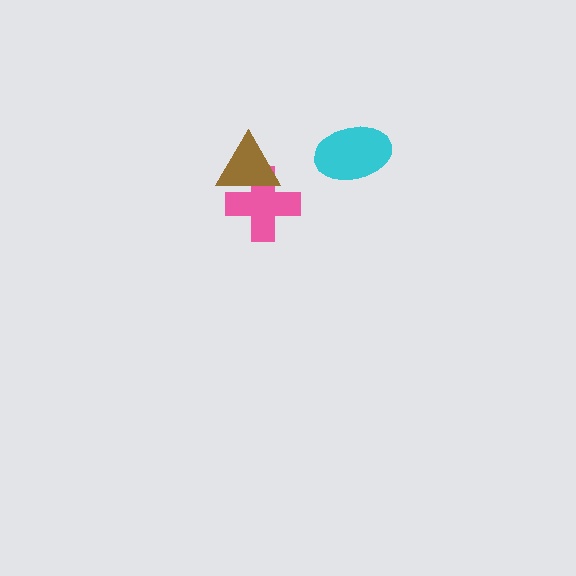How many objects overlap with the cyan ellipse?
0 objects overlap with the cyan ellipse.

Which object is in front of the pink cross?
The brown triangle is in front of the pink cross.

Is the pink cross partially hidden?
Yes, it is partially covered by another shape.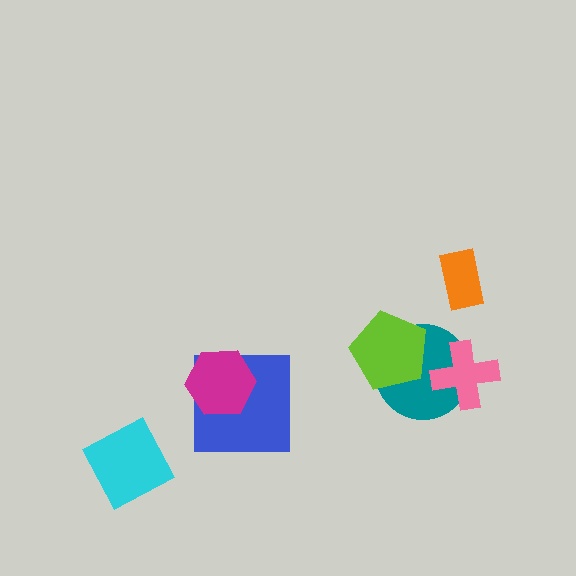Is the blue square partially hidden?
Yes, it is partially covered by another shape.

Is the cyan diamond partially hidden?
No, no other shape covers it.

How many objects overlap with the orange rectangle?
0 objects overlap with the orange rectangle.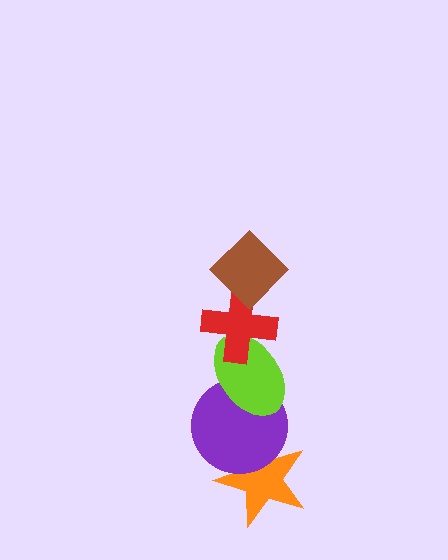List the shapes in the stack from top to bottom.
From top to bottom: the brown diamond, the red cross, the lime ellipse, the purple circle, the orange star.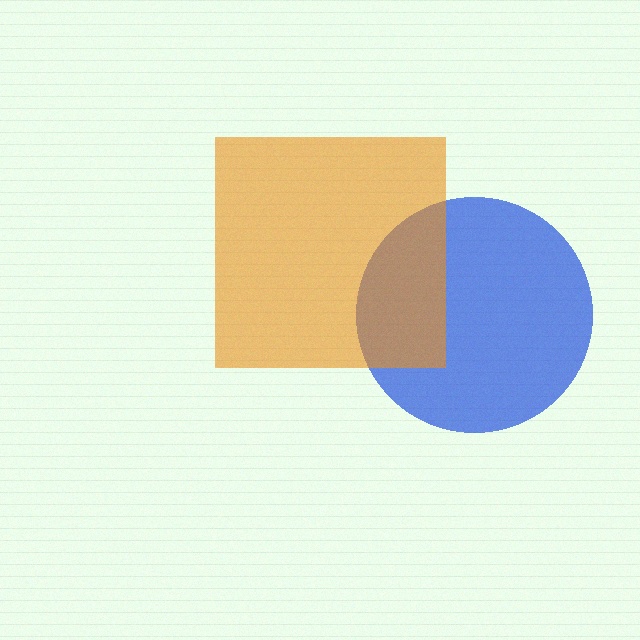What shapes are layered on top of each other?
The layered shapes are: a blue circle, an orange square.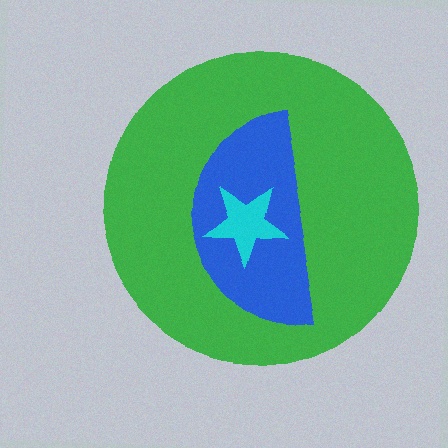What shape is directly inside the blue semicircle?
The cyan star.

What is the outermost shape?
The green circle.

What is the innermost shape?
The cyan star.